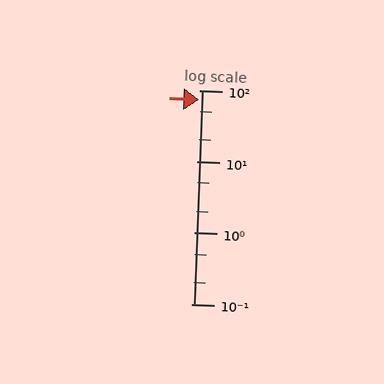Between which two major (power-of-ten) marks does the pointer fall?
The pointer is between 10 and 100.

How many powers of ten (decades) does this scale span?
The scale spans 3 decades, from 0.1 to 100.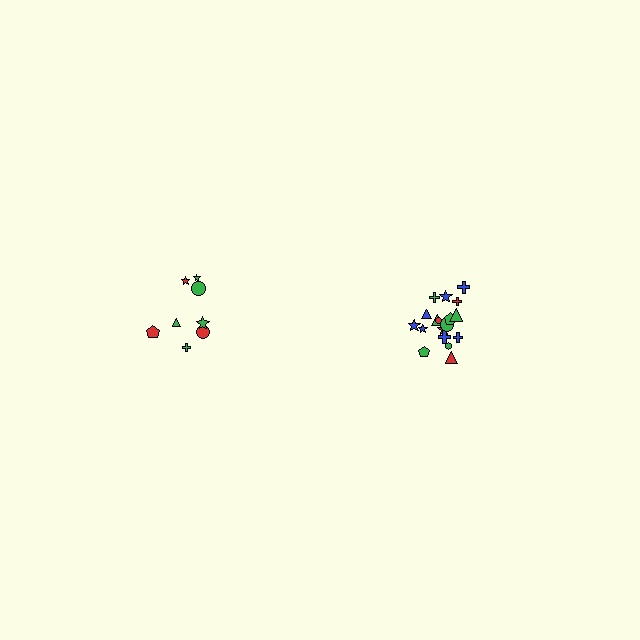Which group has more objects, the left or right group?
The right group.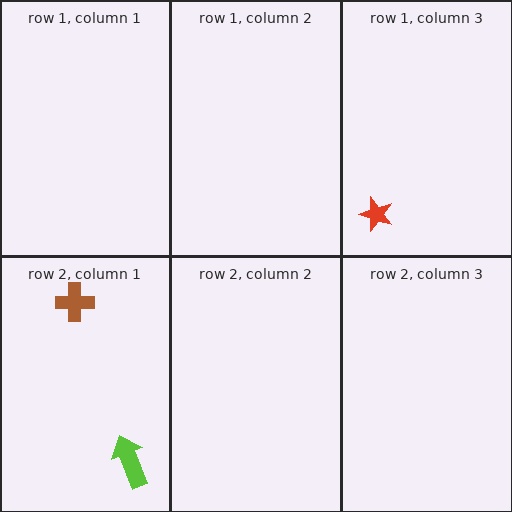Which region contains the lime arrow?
The row 2, column 1 region.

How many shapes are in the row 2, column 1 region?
2.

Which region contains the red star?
The row 1, column 3 region.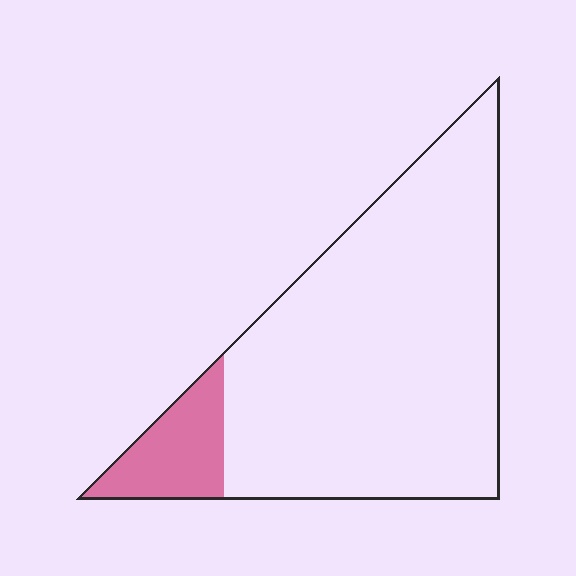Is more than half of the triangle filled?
No.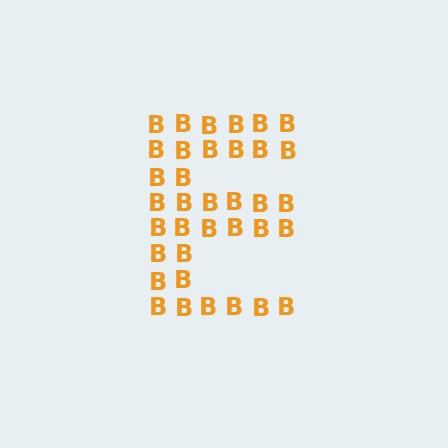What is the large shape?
The large shape is the letter E.